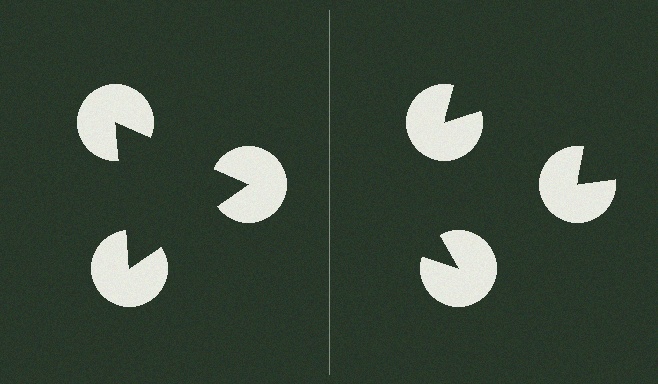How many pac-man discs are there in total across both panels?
6 — 3 on each side.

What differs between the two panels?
The pac-man discs are positioned identically on both sides; only the wedge orientations differ. On the left they align to a triangle; on the right they are misaligned.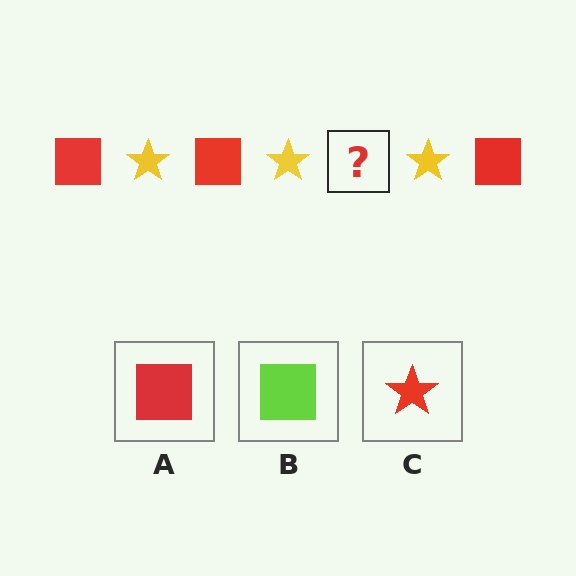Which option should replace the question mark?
Option A.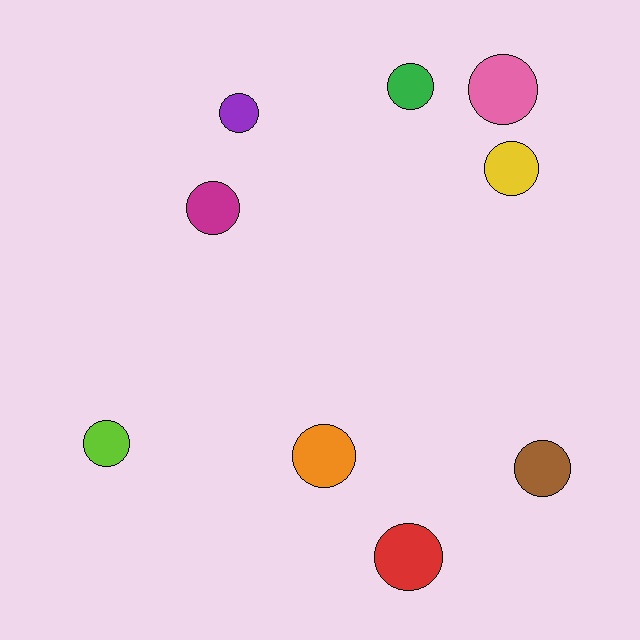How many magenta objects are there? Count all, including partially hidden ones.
There is 1 magenta object.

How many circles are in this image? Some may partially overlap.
There are 9 circles.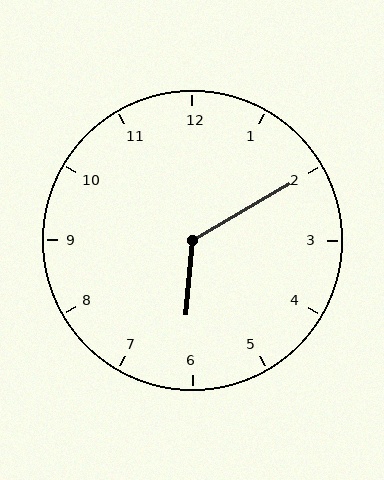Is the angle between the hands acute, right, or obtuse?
It is obtuse.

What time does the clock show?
6:10.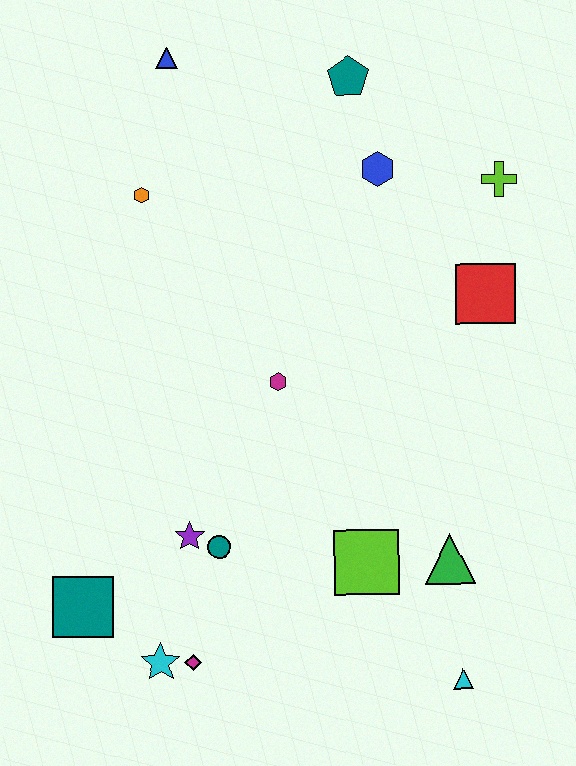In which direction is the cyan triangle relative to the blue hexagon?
The cyan triangle is below the blue hexagon.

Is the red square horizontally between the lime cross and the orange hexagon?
Yes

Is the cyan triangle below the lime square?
Yes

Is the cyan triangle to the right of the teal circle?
Yes